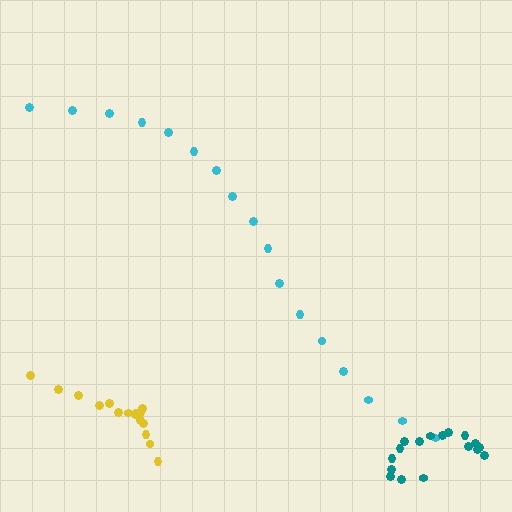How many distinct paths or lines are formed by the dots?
There are 3 distinct paths.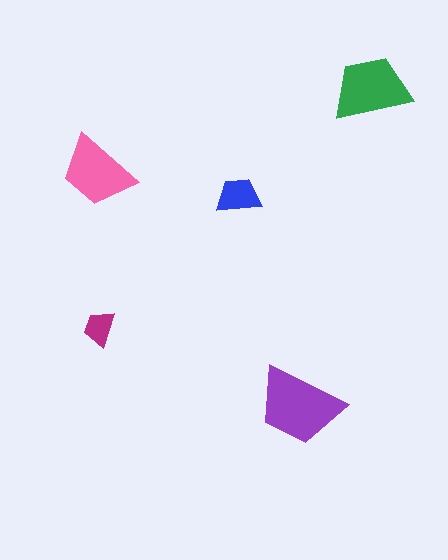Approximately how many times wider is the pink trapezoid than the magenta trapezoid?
About 2 times wider.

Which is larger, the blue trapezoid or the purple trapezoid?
The purple one.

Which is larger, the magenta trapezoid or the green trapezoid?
The green one.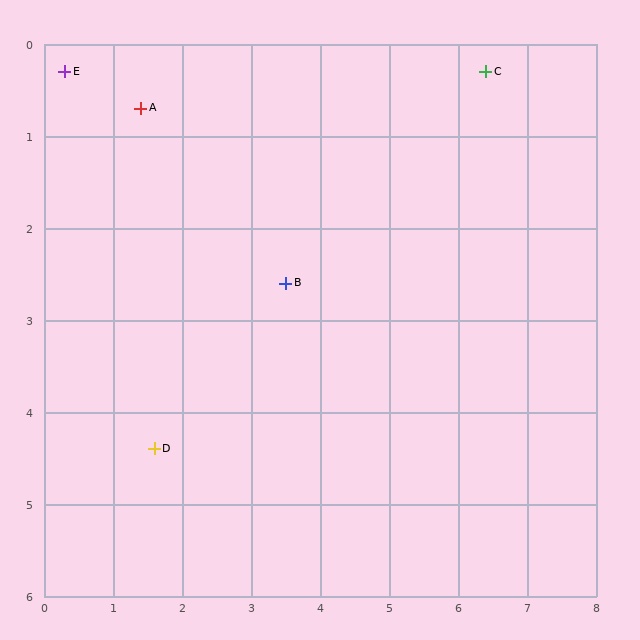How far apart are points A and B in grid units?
Points A and B are about 2.8 grid units apart.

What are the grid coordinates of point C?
Point C is at approximately (6.4, 0.3).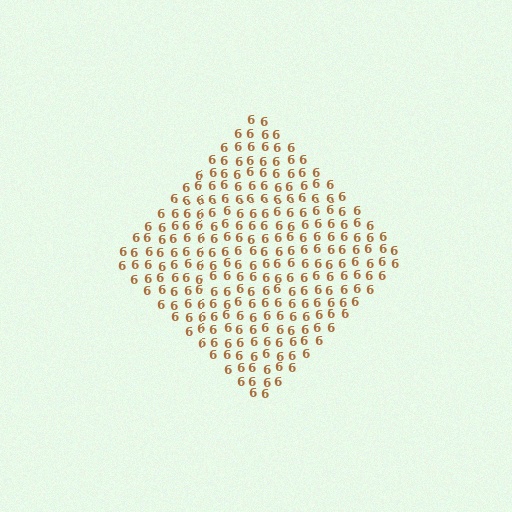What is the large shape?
The large shape is a diamond.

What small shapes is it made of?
It is made of small digit 6's.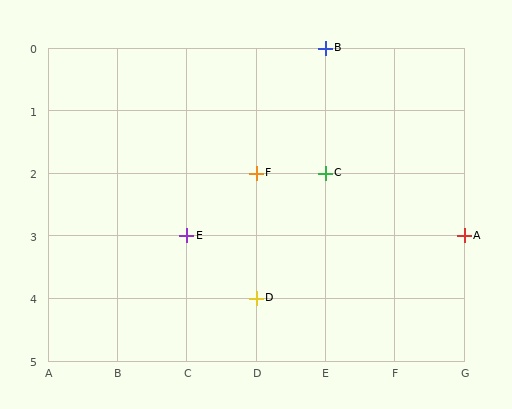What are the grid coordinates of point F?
Point F is at grid coordinates (D, 2).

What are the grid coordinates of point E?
Point E is at grid coordinates (C, 3).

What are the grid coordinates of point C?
Point C is at grid coordinates (E, 2).